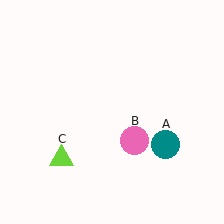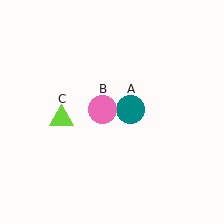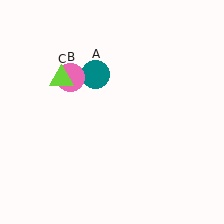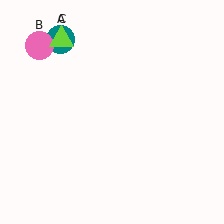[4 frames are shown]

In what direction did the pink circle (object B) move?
The pink circle (object B) moved up and to the left.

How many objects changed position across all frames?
3 objects changed position: teal circle (object A), pink circle (object B), lime triangle (object C).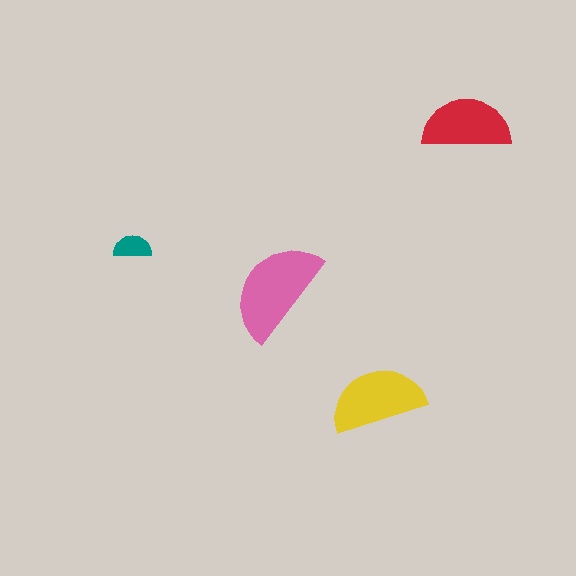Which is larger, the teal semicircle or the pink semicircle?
The pink one.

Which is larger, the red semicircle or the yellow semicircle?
The yellow one.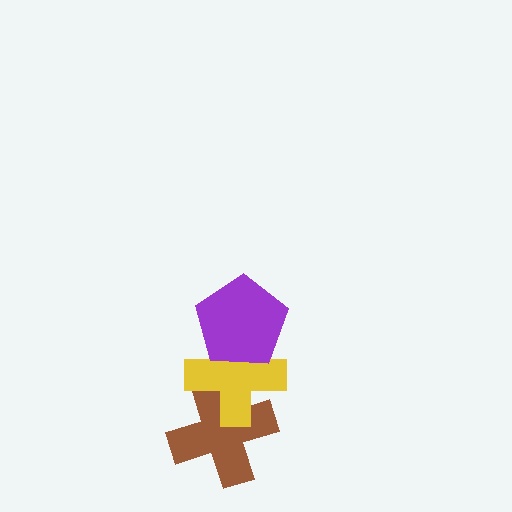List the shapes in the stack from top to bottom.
From top to bottom: the purple pentagon, the yellow cross, the brown cross.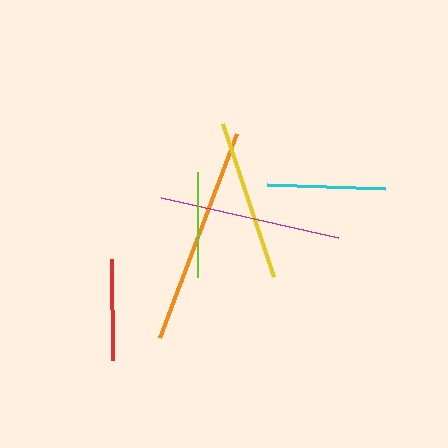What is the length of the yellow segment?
The yellow segment is approximately 161 pixels long.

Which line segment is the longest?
The orange line is the longest at approximately 218 pixels.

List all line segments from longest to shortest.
From longest to shortest: orange, magenta, yellow, cyan, lime, red.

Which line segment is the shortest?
The red line is the shortest at approximately 101 pixels.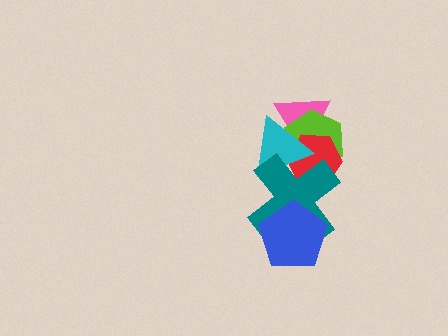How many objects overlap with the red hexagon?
4 objects overlap with the red hexagon.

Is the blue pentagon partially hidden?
No, no other shape covers it.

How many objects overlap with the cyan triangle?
4 objects overlap with the cyan triangle.